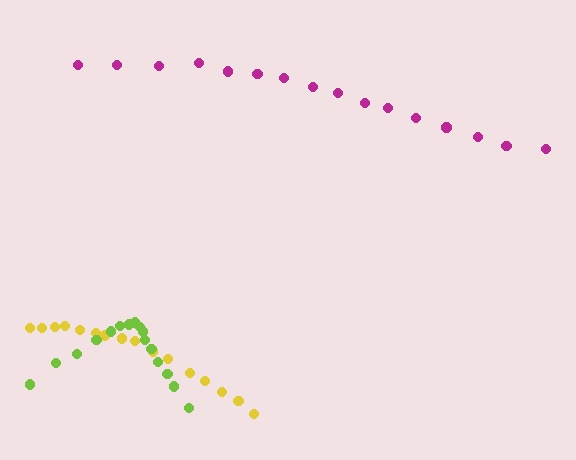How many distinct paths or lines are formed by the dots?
There are 3 distinct paths.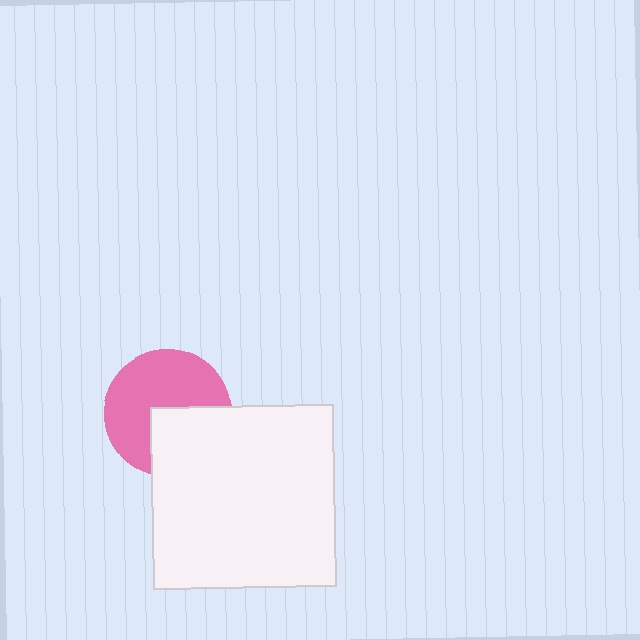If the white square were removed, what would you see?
You would see the complete pink circle.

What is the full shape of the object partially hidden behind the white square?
The partially hidden object is a pink circle.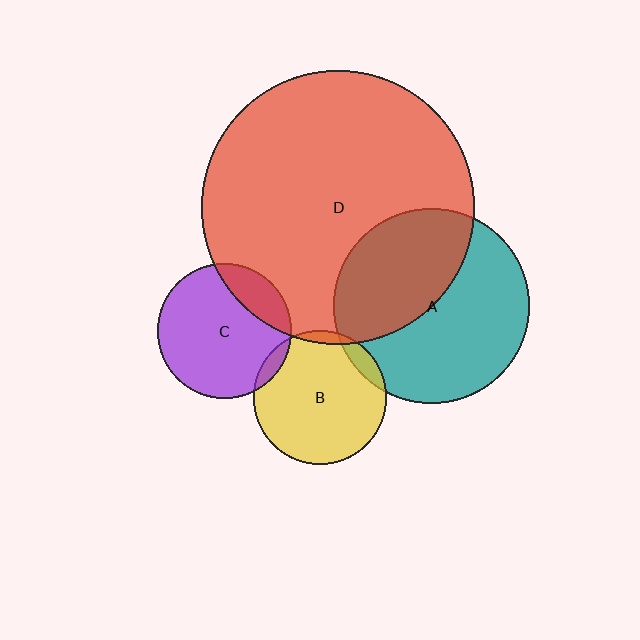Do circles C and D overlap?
Yes.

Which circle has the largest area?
Circle D (red).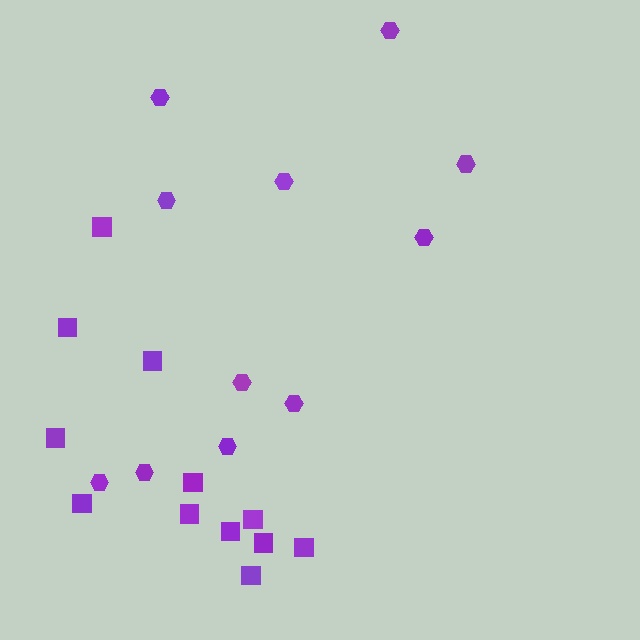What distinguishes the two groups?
There are 2 groups: one group of hexagons (11) and one group of squares (12).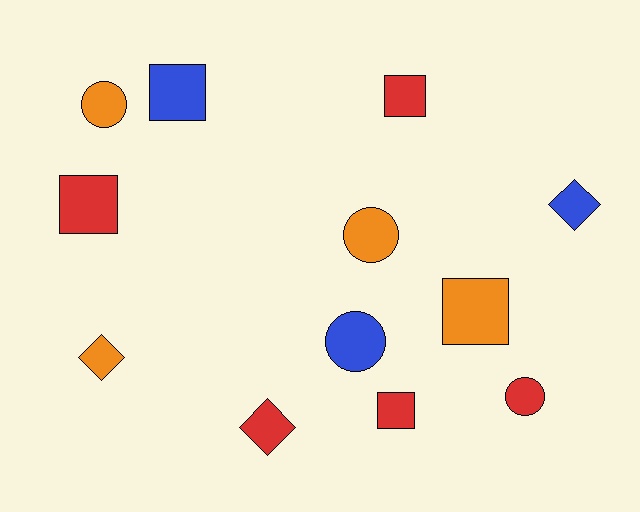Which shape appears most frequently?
Square, with 5 objects.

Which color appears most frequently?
Red, with 5 objects.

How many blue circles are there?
There is 1 blue circle.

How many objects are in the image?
There are 12 objects.